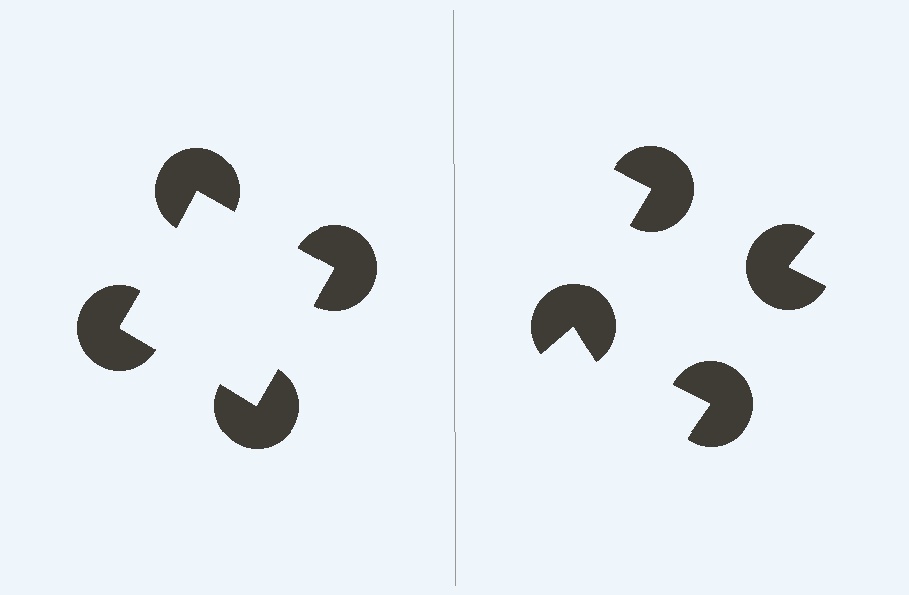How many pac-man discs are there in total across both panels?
8 — 4 on each side.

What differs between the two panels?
The pac-man discs are positioned identically on both sides; only the wedge orientations differ. On the left they align to a square; on the right they are misaligned.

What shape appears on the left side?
An illusory square.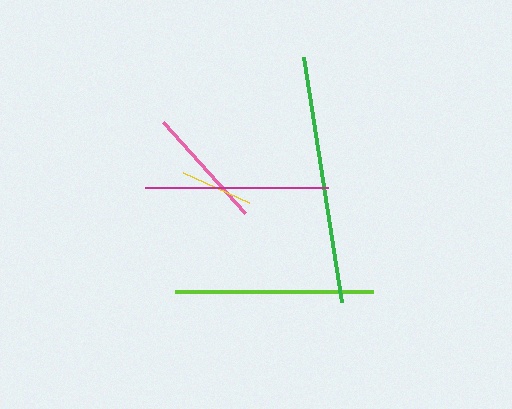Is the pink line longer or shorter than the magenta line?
The magenta line is longer than the pink line.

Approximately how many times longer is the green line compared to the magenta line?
The green line is approximately 1.4 times the length of the magenta line.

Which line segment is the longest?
The green line is the longest at approximately 248 pixels.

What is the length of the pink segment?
The pink segment is approximately 122 pixels long.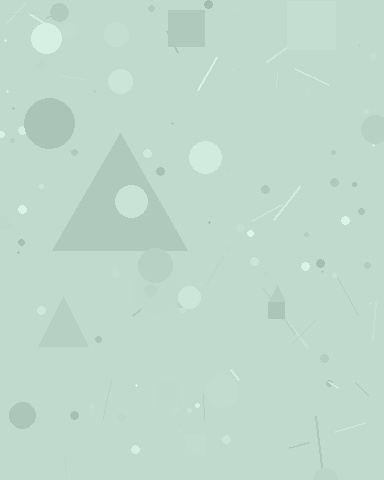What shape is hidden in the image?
A triangle is hidden in the image.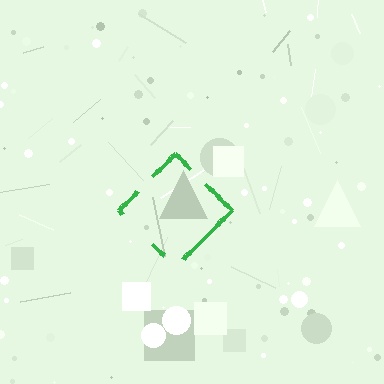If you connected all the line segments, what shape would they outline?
They would outline a diamond.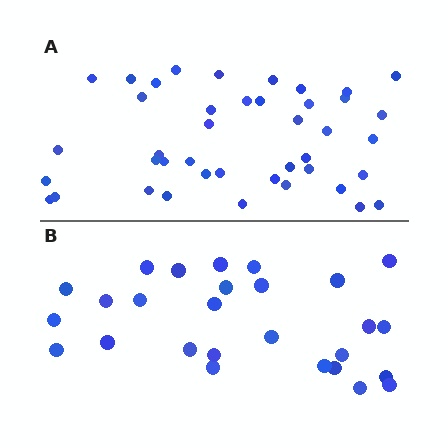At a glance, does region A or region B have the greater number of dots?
Region A (the top region) has more dots.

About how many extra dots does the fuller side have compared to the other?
Region A has approximately 15 more dots than region B.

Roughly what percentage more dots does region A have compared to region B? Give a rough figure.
About 55% more.